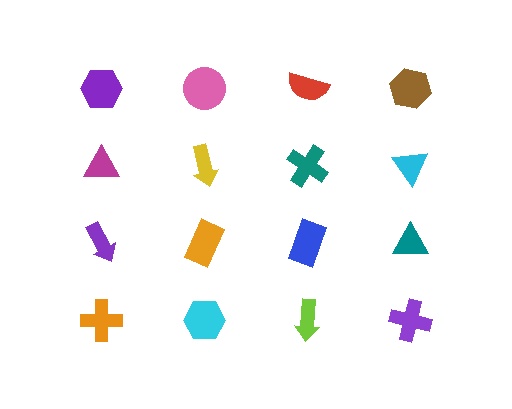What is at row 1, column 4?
A brown hexagon.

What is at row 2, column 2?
A yellow arrow.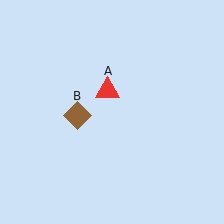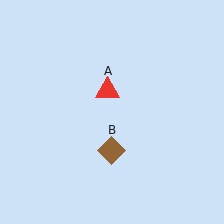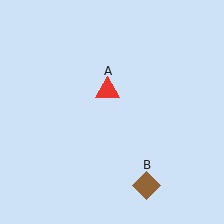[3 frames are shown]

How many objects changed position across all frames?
1 object changed position: brown diamond (object B).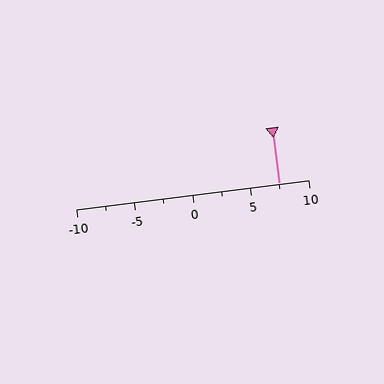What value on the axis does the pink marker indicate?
The marker indicates approximately 7.5.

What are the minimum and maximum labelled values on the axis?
The axis runs from -10 to 10.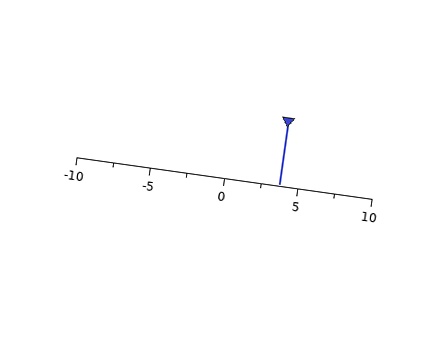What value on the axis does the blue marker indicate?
The marker indicates approximately 3.8.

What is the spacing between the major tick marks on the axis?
The major ticks are spaced 5 apart.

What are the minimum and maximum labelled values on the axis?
The axis runs from -10 to 10.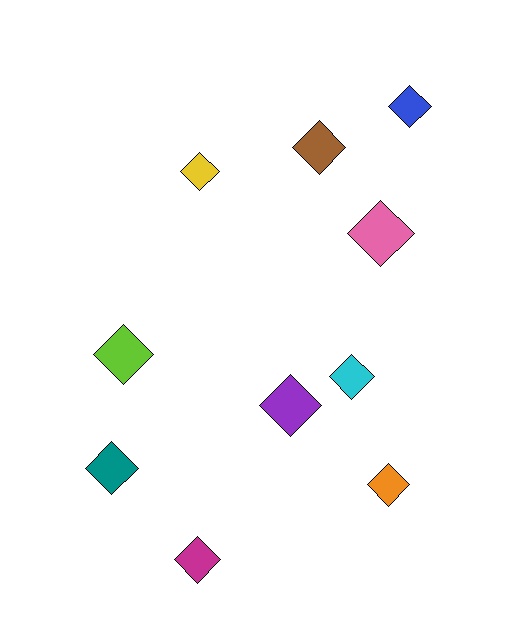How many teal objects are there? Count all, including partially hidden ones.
There is 1 teal object.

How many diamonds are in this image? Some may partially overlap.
There are 10 diamonds.